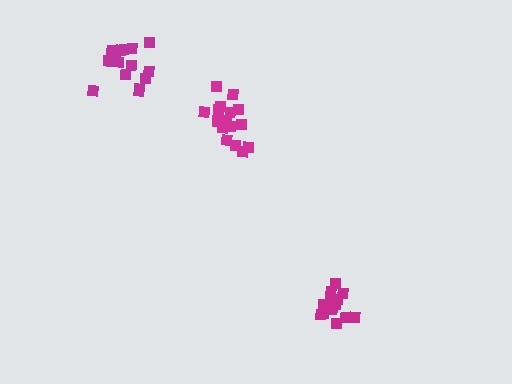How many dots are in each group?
Group 1: 17 dots, Group 2: 16 dots, Group 3: 18 dots (51 total).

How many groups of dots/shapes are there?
There are 3 groups.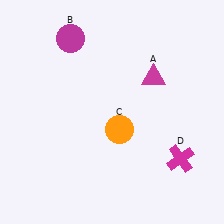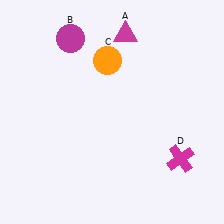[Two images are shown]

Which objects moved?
The objects that moved are: the magenta triangle (A), the orange circle (C).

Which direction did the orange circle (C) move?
The orange circle (C) moved up.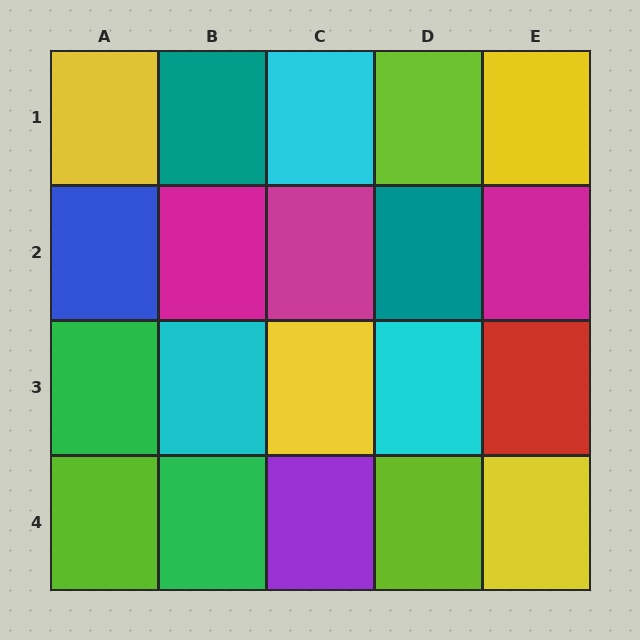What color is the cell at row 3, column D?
Cyan.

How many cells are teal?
2 cells are teal.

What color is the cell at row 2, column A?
Blue.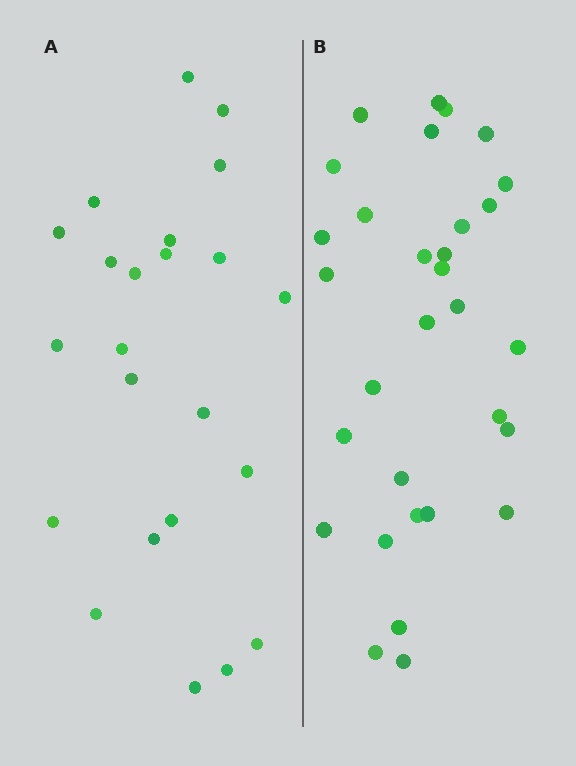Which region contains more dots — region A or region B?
Region B (the right region) has more dots.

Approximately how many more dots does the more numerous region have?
Region B has roughly 8 or so more dots than region A.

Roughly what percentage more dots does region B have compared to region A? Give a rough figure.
About 35% more.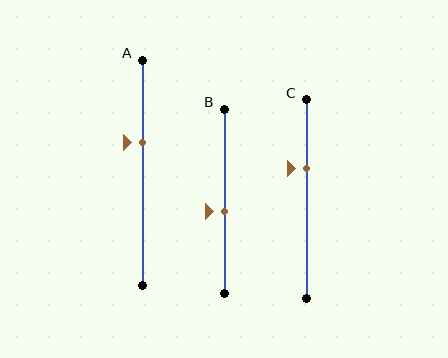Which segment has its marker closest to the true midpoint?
Segment B has its marker closest to the true midpoint.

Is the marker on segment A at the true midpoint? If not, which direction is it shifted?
No, the marker on segment A is shifted upward by about 14% of the segment length.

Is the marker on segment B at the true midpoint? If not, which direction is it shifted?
No, the marker on segment B is shifted downward by about 5% of the segment length.